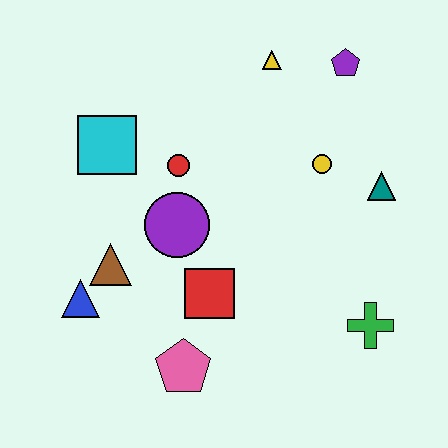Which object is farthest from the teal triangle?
The blue triangle is farthest from the teal triangle.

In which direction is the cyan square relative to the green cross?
The cyan square is to the left of the green cross.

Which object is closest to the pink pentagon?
The red square is closest to the pink pentagon.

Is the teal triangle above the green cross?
Yes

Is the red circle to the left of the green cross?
Yes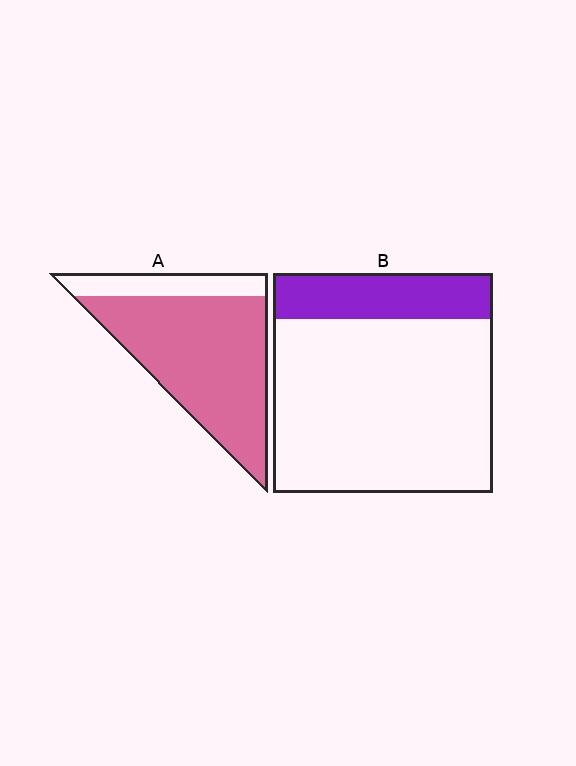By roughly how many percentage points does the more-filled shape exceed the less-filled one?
By roughly 60 percentage points (A over B).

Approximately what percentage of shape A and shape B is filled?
A is approximately 80% and B is approximately 20%.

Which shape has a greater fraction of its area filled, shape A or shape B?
Shape A.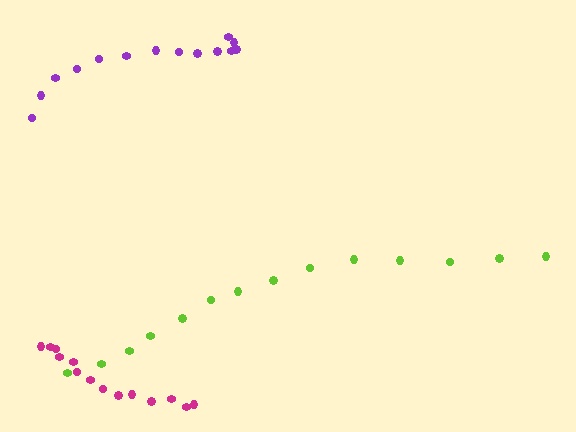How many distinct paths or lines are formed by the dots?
There are 3 distinct paths.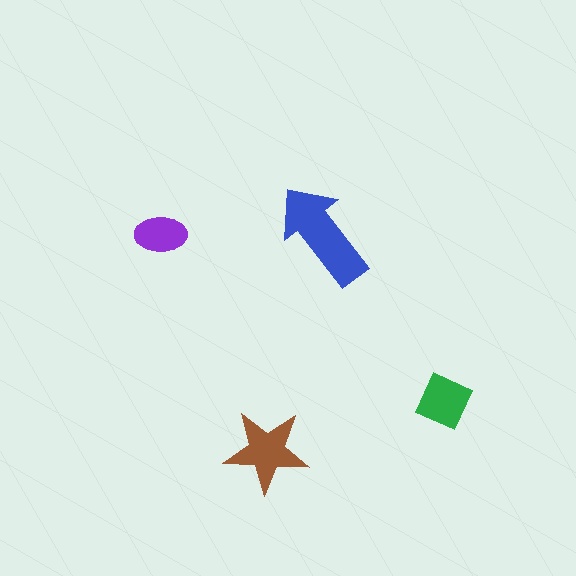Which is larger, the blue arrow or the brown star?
The blue arrow.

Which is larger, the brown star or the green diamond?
The brown star.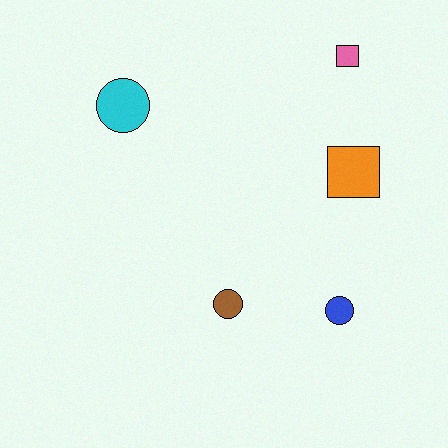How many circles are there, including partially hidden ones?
There are 3 circles.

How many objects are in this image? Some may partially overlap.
There are 5 objects.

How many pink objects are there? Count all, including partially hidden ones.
There is 1 pink object.